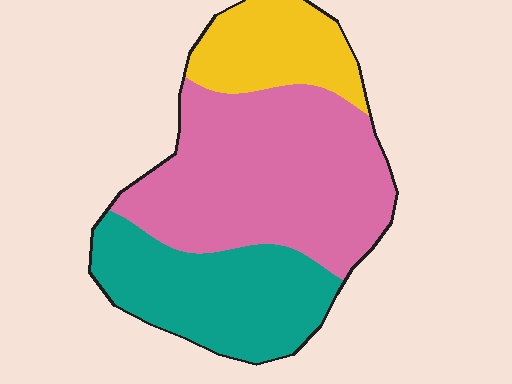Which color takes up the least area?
Yellow, at roughly 20%.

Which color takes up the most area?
Pink, at roughly 50%.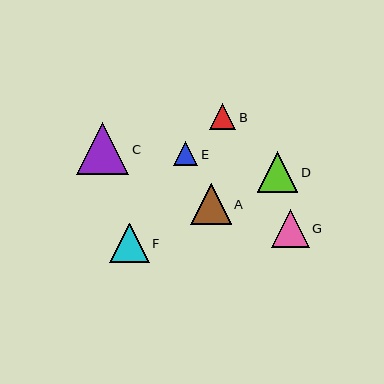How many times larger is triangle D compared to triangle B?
Triangle D is approximately 1.5 times the size of triangle B.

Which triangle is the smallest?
Triangle E is the smallest with a size of approximately 25 pixels.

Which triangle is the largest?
Triangle C is the largest with a size of approximately 52 pixels.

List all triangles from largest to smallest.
From largest to smallest: C, A, D, F, G, B, E.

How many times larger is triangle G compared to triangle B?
Triangle G is approximately 1.4 times the size of triangle B.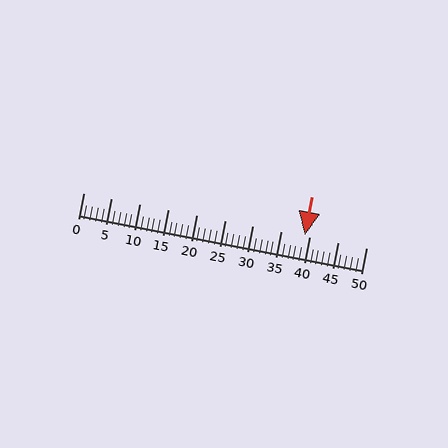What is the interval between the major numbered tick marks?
The major tick marks are spaced 5 units apart.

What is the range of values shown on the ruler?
The ruler shows values from 0 to 50.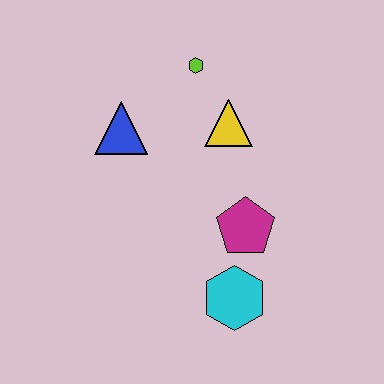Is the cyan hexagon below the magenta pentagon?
Yes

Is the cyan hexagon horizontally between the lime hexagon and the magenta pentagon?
Yes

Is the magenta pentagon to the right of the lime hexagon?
Yes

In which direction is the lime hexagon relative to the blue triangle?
The lime hexagon is to the right of the blue triangle.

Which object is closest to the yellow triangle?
The lime hexagon is closest to the yellow triangle.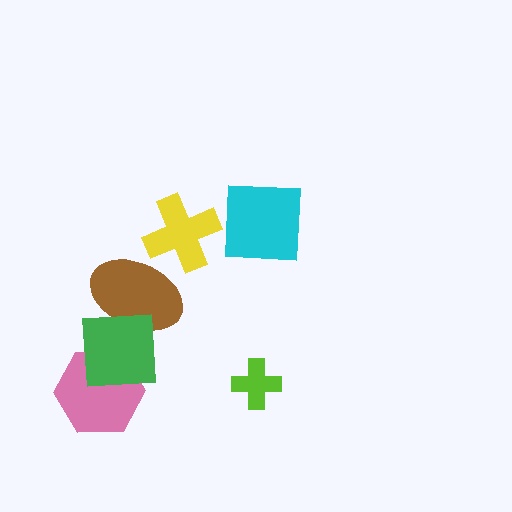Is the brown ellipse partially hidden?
Yes, it is partially covered by another shape.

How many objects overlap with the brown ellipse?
2 objects overlap with the brown ellipse.